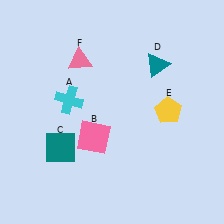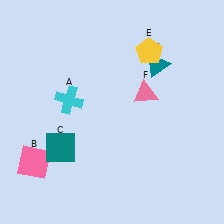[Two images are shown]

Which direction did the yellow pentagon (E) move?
The yellow pentagon (E) moved up.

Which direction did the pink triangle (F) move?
The pink triangle (F) moved right.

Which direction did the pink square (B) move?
The pink square (B) moved left.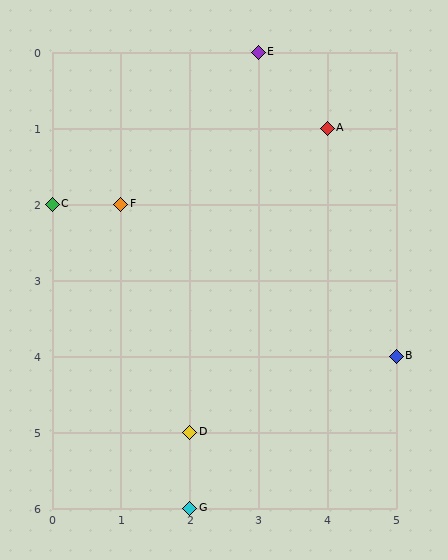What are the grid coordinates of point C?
Point C is at grid coordinates (0, 2).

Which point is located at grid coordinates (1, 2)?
Point F is at (1, 2).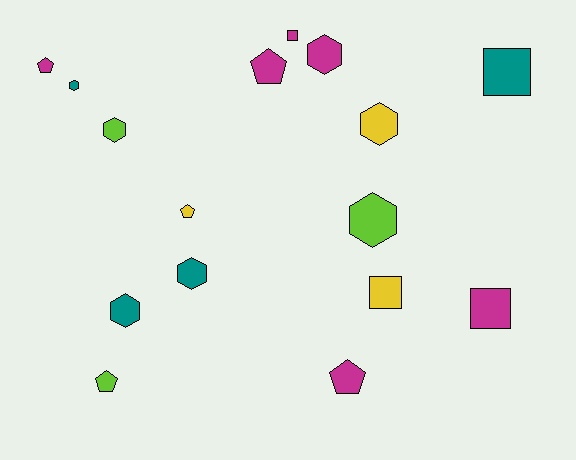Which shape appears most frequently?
Hexagon, with 7 objects.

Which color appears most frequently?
Magenta, with 6 objects.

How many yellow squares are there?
There is 1 yellow square.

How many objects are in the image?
There are 16 objects.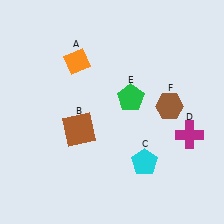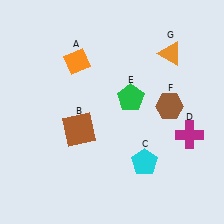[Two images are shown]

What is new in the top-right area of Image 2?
An orange triangle (G) was added in the top-right area of Image 2.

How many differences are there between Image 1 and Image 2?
There is 1 difference between the two images.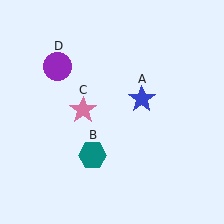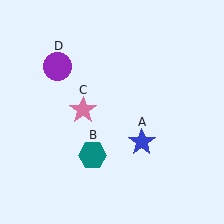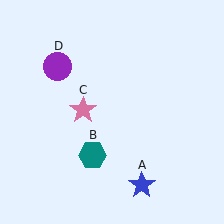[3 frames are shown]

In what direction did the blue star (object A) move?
The blue star (object A) moved down.